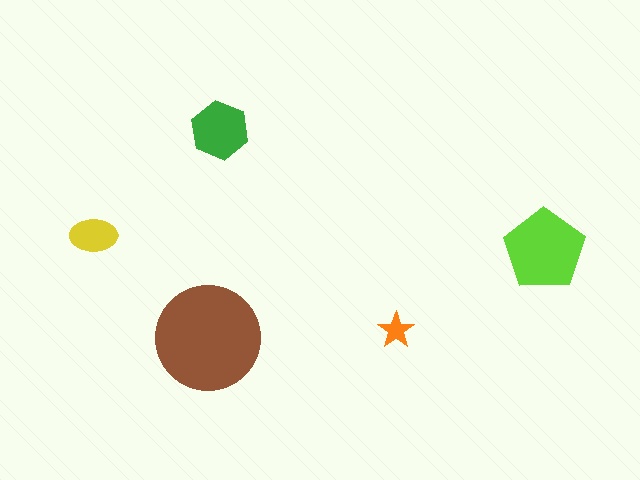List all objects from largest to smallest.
The brown circle, the lime pentagon, the green hexagon, the yellow ellipse, the orange star.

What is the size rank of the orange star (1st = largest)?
5th.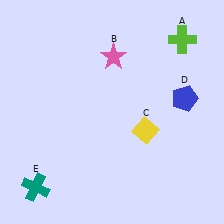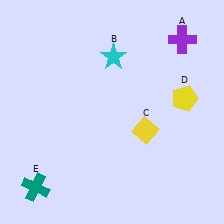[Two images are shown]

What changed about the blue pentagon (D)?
In Image 1, D is blue. In Image 2, it changed to yellow.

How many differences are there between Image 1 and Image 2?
There are 3 differences between the two images.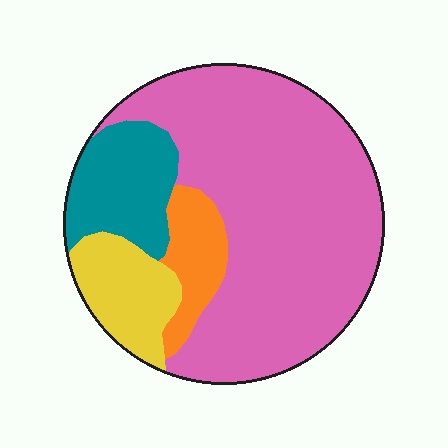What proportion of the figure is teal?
Teal covers 15% of the figure.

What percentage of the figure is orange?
Orange covers about 10% of the figure.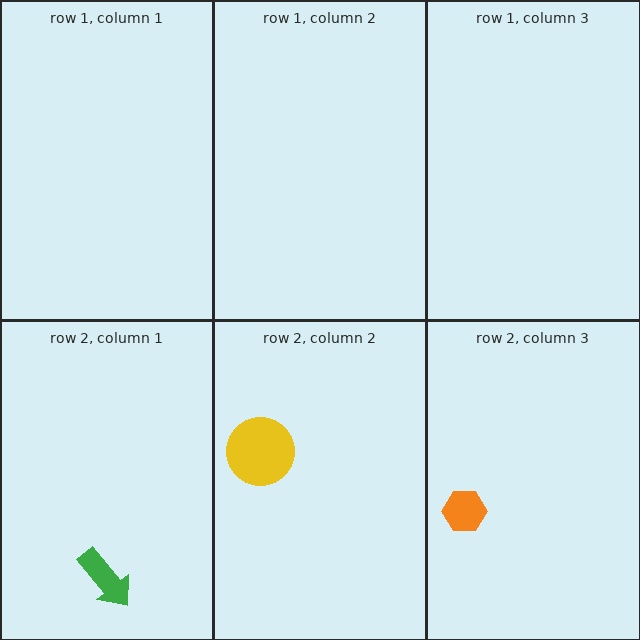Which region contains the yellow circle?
The row 2, column 2 region.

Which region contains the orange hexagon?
The row 2, column 3 region.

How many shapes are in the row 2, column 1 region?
1.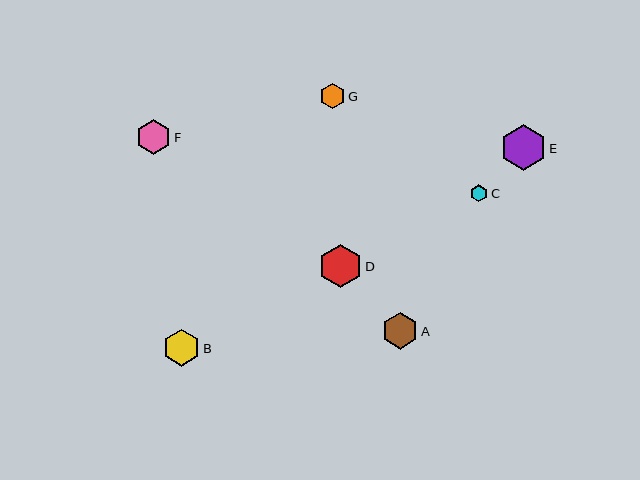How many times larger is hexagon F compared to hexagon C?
Hexagon F is approximately 2.0 times the size of hexagon C.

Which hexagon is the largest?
Hexagon E is the largest with a size of approximately 46 pixels.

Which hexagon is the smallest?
Hexagon C is the smallest with a size of approximately 17 pixels.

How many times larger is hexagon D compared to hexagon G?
Hexagon D is approximately 1.8 times the size of hexagon G.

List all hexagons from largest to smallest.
From largest to smallest: E, D, B, A, F, G, C.